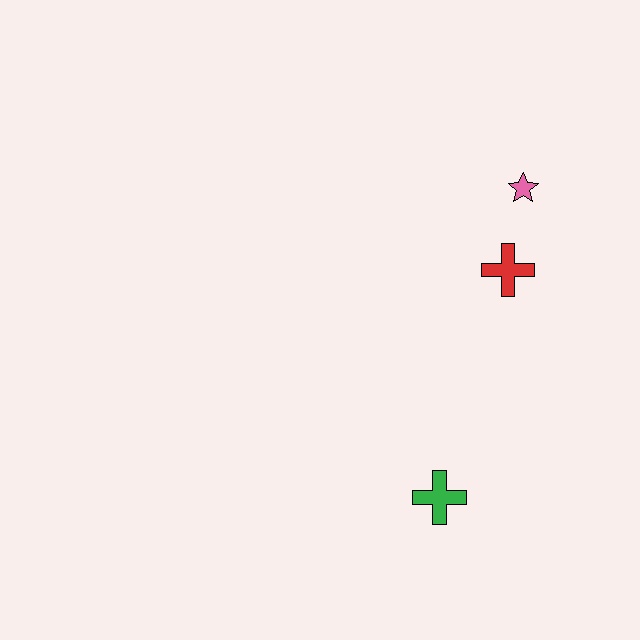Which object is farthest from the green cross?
The pink star is farthest from the green cross.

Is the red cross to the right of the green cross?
Yes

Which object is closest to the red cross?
The pink star is closest to the red cross.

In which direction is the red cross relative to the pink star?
The red cross is below the pink star.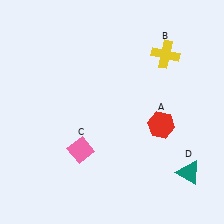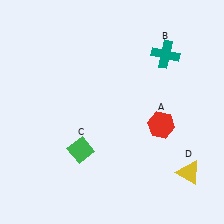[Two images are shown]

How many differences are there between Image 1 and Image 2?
There are 3 differences between the two images.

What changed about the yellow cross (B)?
In Image 1, B is yellow. In Image 2, it changed to teal.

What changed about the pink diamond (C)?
In Image 1, C is pink. In Image 2, it changed to green.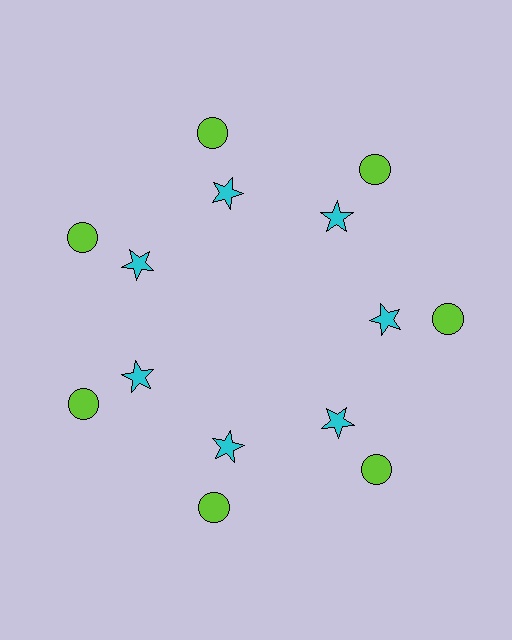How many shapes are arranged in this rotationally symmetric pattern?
There are 14 shapes, arranged in 7 groups of 2.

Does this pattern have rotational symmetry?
Yes, this pattern has 7-fold rotational symmetry. It looks the same after rotating 51 degrees around the center.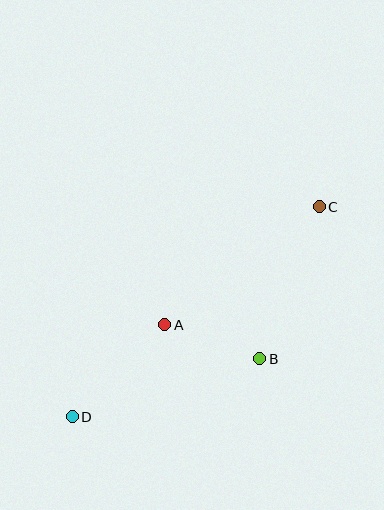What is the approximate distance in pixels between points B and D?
The distance between B and D is approximately 196 pixels.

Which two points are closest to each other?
Points A and B are closest to each other.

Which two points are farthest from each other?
Points C and D are farthest from each other.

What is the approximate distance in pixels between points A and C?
The distance between A and C is approximately 194 pixels.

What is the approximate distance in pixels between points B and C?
The distance between B and C is approximately 163 pixels.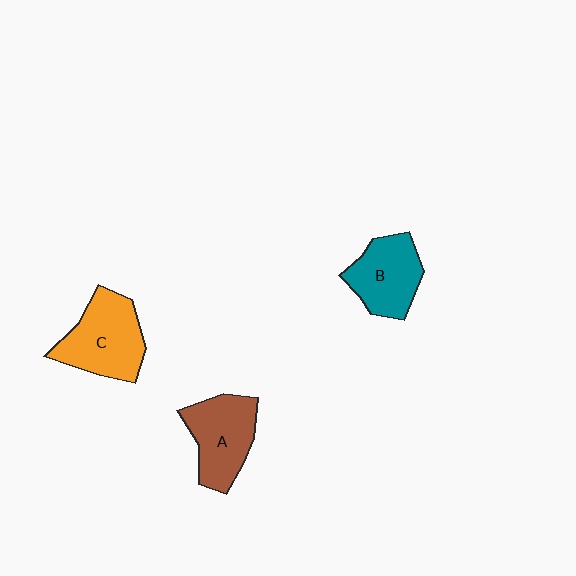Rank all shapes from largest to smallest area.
From largest to smallest: C (orange), A (brown), B (teal).